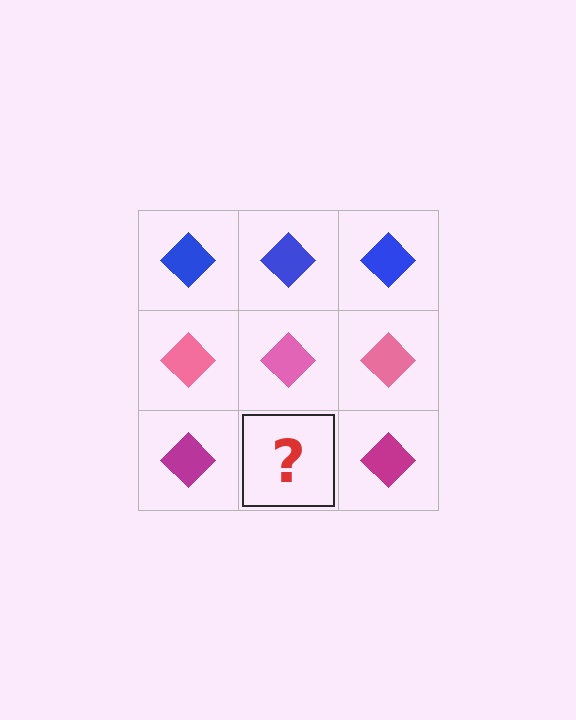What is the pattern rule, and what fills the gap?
The rule is that each row has a consistent color. The gap should be filled with a magenta diamond.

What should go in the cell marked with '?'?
The missing cell should contain a magenta diamond.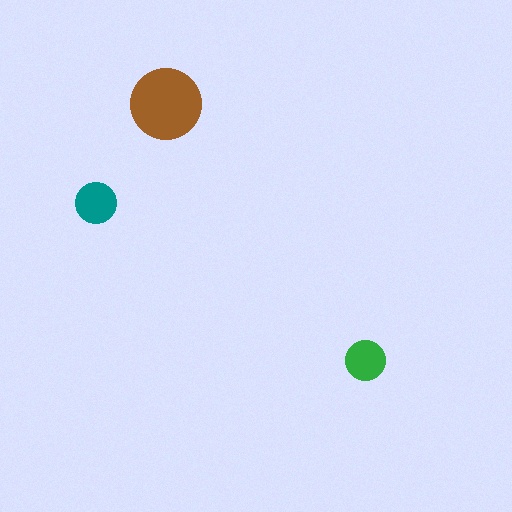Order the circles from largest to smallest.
the brown one, the teal one, the green one.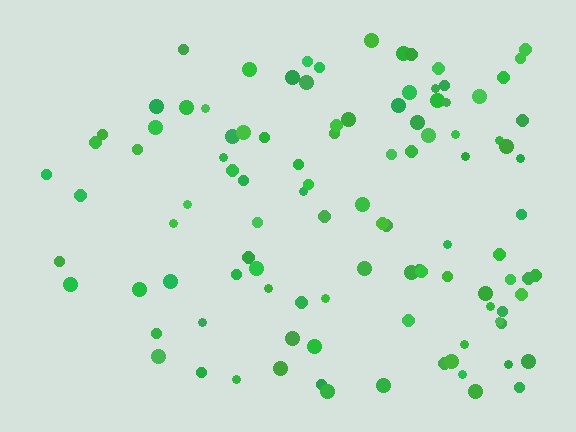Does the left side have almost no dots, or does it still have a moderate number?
Still a moderate number, just noticeably fewer than the right.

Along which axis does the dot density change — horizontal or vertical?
Horizontal.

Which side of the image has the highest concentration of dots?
The right.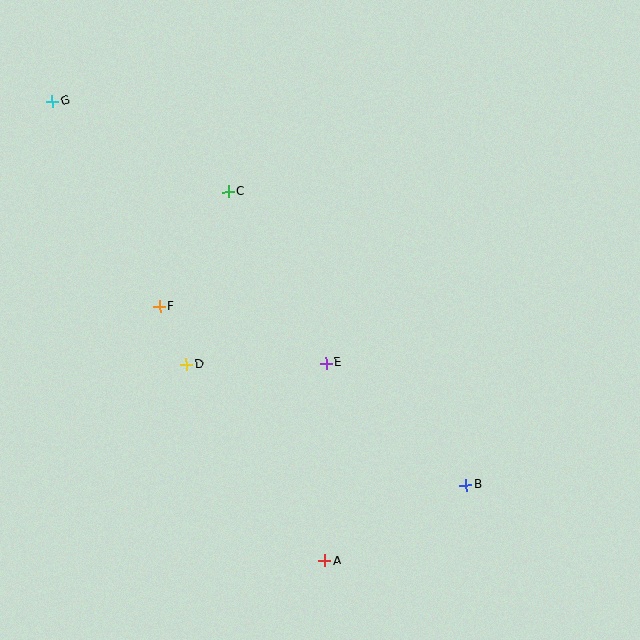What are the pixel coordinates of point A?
Point A is at (325, 561).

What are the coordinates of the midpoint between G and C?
The midpoint between G and C is at (140, 146).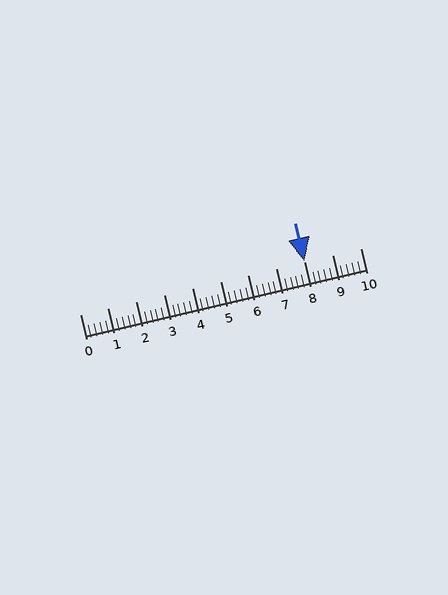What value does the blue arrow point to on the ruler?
The blue arrow points to approximately 8.0.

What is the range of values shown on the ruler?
The ruler shows values from 0 to 10.